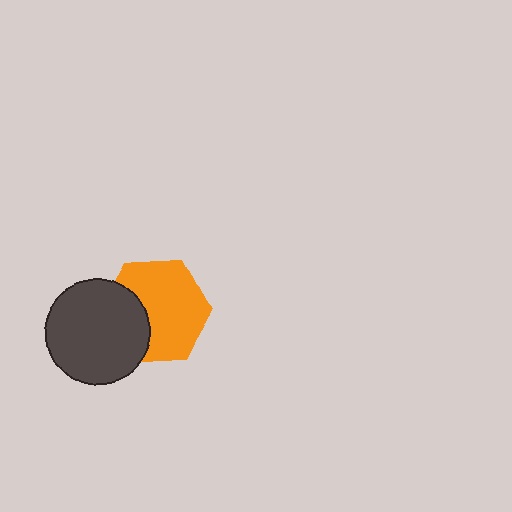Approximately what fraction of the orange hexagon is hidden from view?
Roughly 31% of the orange hexagon is hidden behind the dark gray circle.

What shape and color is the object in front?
The object in front is a dark gray circle.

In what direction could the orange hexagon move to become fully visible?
The orange hexagon could move right. That would shift it out from behind the dark gray circle entirely.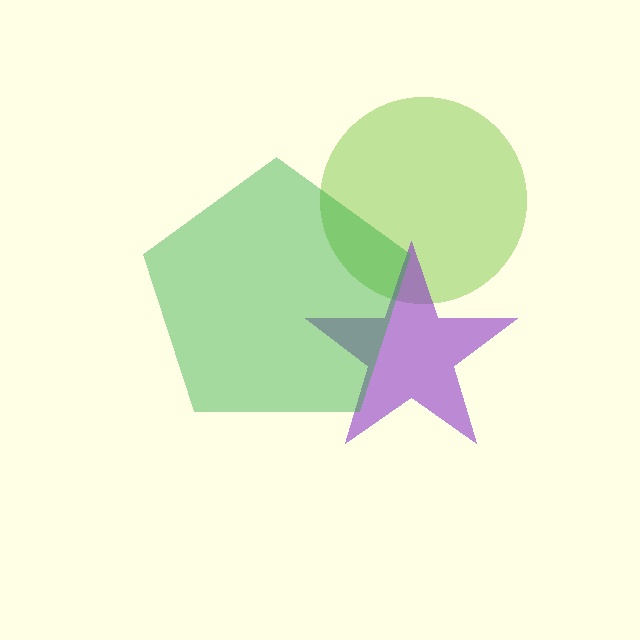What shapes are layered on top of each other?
The layered shapes are: a lime circle, a purple star, a green pentagon.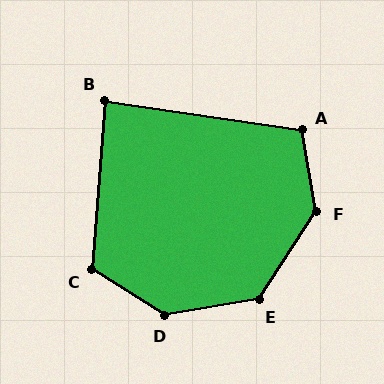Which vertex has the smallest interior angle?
B, at approximately 86 degrees.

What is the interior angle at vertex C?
Approximately 118 degrees (obtuse).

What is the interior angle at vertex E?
Approximately 133 degrees (obtuse).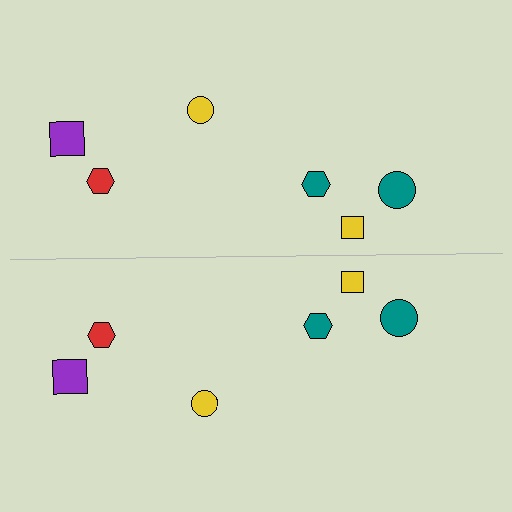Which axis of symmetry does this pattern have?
The pattern has a horizontal axis of symmetry running through the center of the image.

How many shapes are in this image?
There are 12 shapes in this image.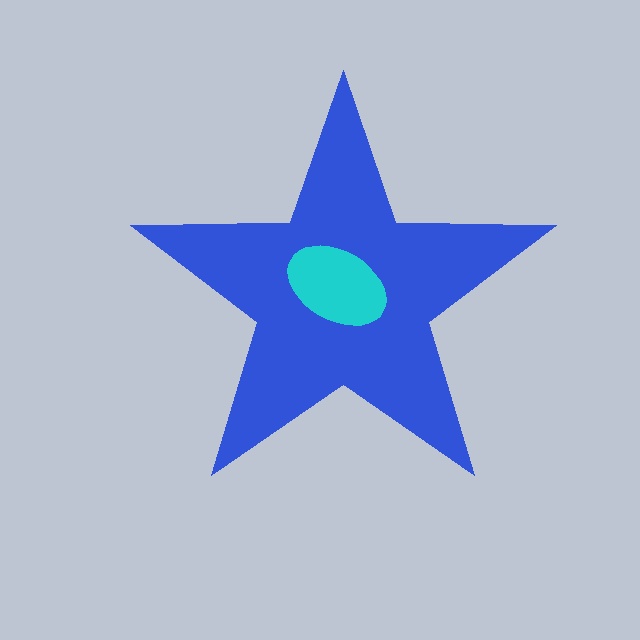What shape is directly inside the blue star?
The cyan ellipse.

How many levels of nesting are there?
2.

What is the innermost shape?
The cyan ellipse.